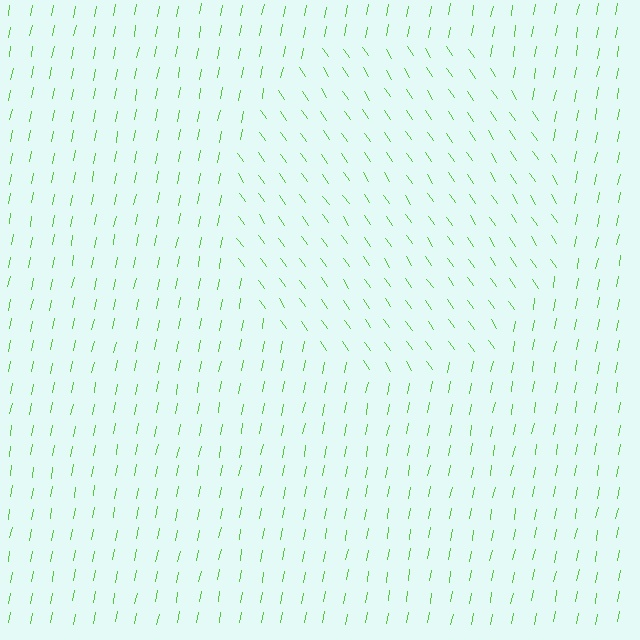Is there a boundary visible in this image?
Yes, there is a texture boundary formed by a change in line orientation.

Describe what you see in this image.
The image is filled with small lime line segments. A circle region in the image has lines oriented differently from the surrounding lines, creating a visible texture boundary.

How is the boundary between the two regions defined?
The boundary is defined purely by a change in line orientation (approximately 45 degrees difference). All lines are the same color and thickness.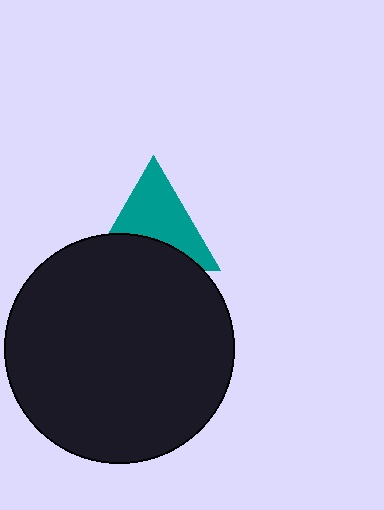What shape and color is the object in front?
The object in front is a black circle.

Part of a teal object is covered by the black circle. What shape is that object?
It is a triangle.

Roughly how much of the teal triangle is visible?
About half of it is visible (roughly 60%).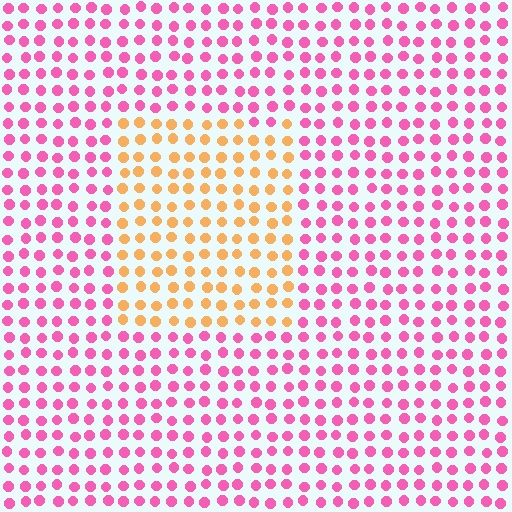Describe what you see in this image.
The image is filled with small pink elements in a uniform arrangement. A rectangle-shaped region is visible where the elements are tinted to a slightly different hue, forming a subtle color boundary.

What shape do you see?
I see a rectangle.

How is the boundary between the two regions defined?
The boundary is defined purely by a slight shift in hue (about 67 degrees). Spacing, size, and orientation are identical on both sides.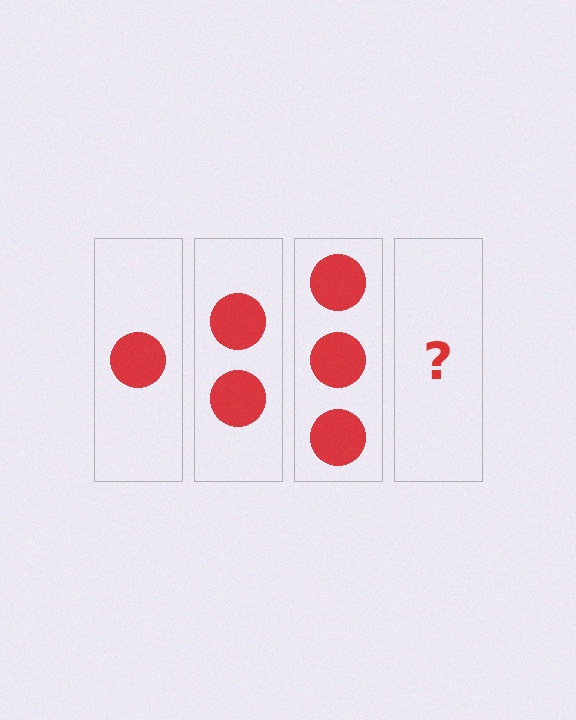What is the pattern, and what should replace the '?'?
The pattern is that each step adds one more circle. The '?' should be 4 circles.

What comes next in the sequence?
The next element should be 4 circles.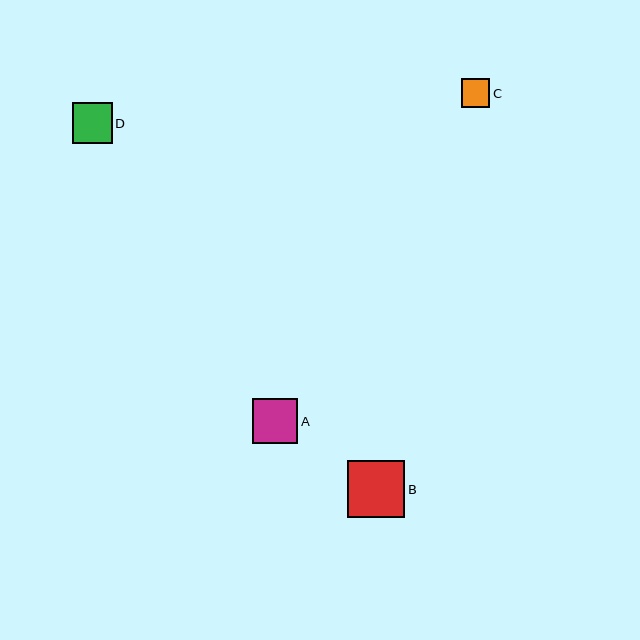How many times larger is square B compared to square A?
Square B is approximately 1.3 times the size of square A.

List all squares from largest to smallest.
From largest to smallest: B, A, D, C.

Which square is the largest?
Square B is the largest with a size of approximately 58 pixels.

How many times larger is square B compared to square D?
Square B is approximately 1.4 times the size of square D.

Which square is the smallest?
Square C is the smallest with a size of approximately 28 pixels.